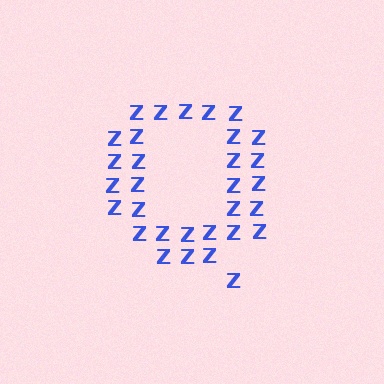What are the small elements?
The small elements are letter Z's.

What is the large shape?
The large shape is the letter Q.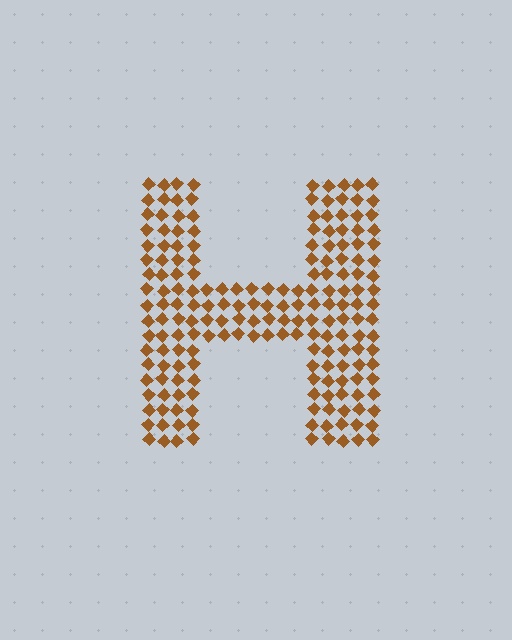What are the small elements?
The small elements are diamonds.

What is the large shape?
The large shape is the letter H.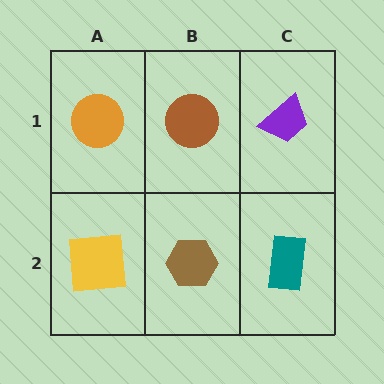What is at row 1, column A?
An orange circle.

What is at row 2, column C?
A teal rectangle.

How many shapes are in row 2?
3 shapes.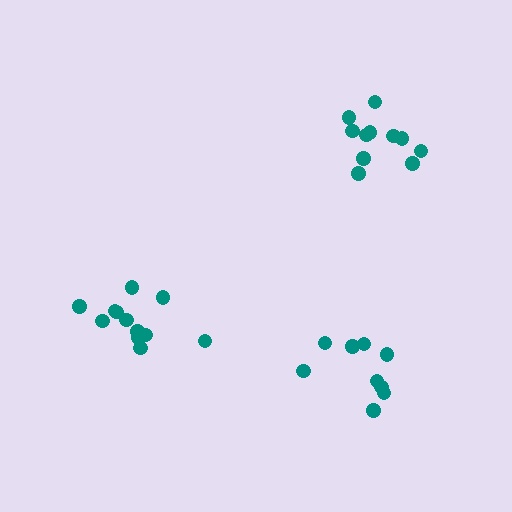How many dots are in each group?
Group 1: 12 dots, Group 2: 9 dots, Group 3: 11 dots (32 total).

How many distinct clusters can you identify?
There are 3 distinct clusters.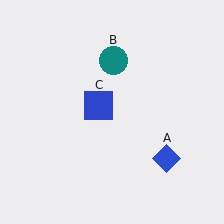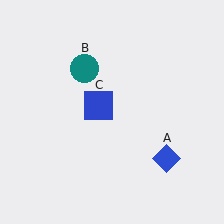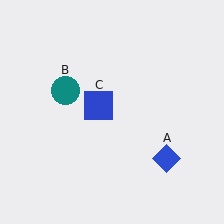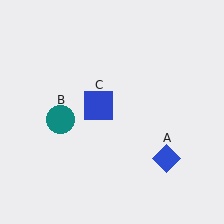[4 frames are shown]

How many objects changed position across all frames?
1 object changed position: teal circle (object B).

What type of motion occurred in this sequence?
The teal circle (object B) rotated counterclockwise around the center of the scene.